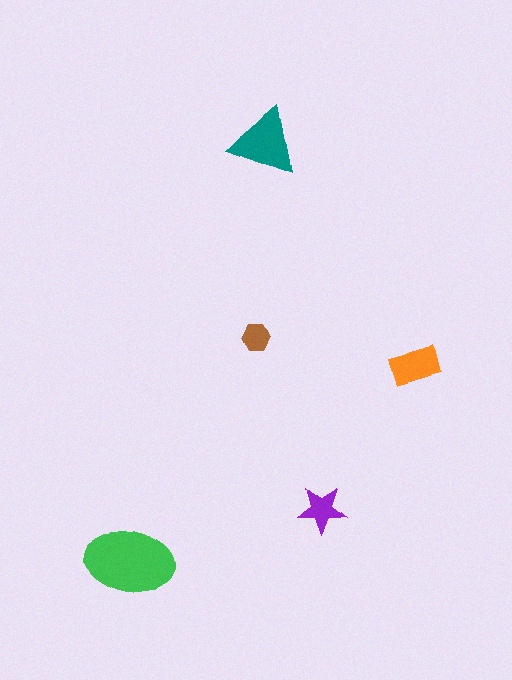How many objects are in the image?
There are 5 objects in the image.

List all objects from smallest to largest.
The brown hexagon, the purple star, the orange rectangle, the teal triangle, the green ellipse.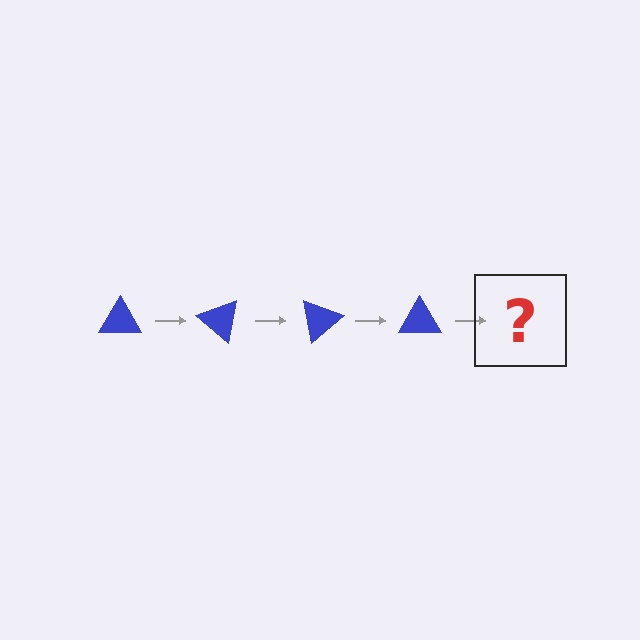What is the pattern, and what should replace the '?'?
The pattern is that the triangle rotates 40 degrees each step. The '?' should be a blue triangle rotated 160 degrees.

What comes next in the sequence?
The next element should be a blue triangle rotated 160 degrees.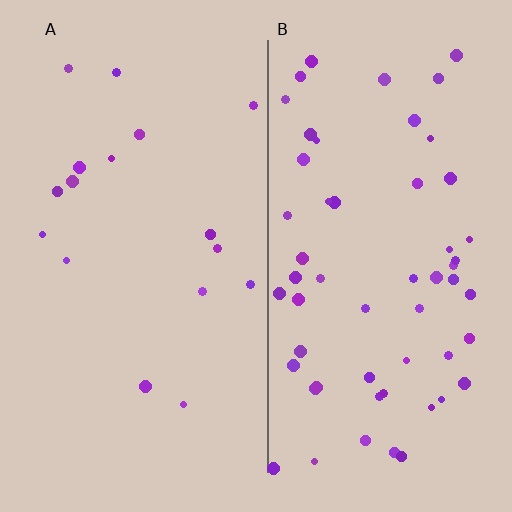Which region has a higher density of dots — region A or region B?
B (the right).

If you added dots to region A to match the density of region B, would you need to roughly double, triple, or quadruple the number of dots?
Approximately triple.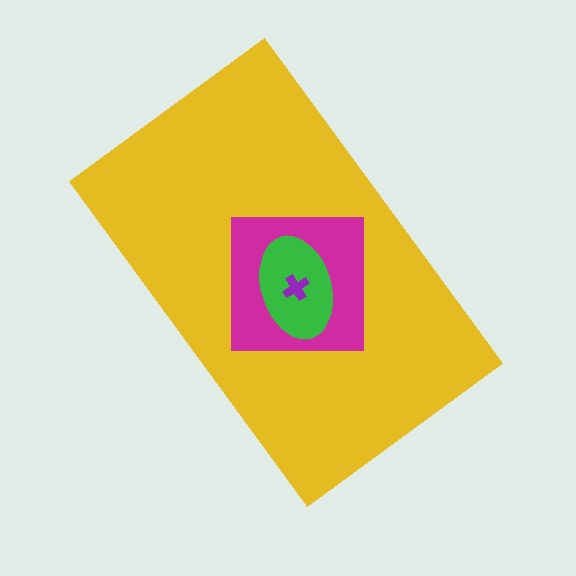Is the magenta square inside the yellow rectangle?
Yes.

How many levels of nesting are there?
4.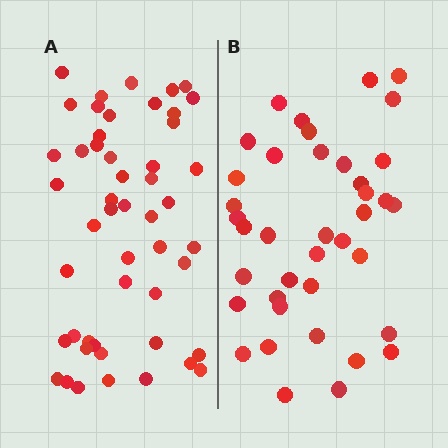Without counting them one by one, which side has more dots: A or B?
Region A (the left region) has more dots.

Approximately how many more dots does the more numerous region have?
Region A has roughly 12 or so more dots than region B.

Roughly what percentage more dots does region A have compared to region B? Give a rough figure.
About 30% more.